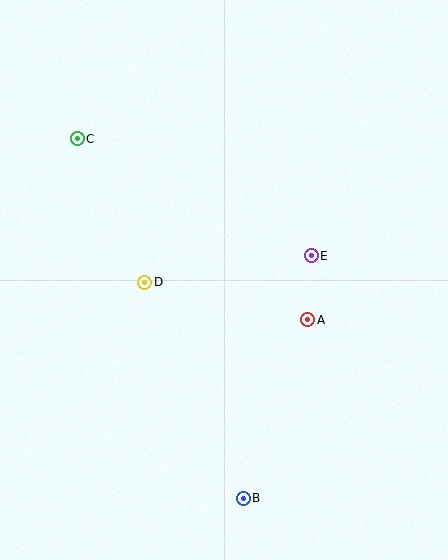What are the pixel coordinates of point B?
Point B is at (243, 498).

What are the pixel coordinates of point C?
Point C is at (77, 139).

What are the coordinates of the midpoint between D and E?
The midpoint between D and E is at (228, 269).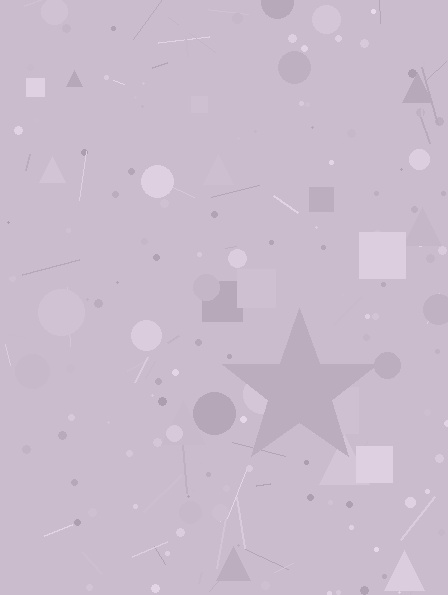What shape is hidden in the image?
A star is hidden in the image.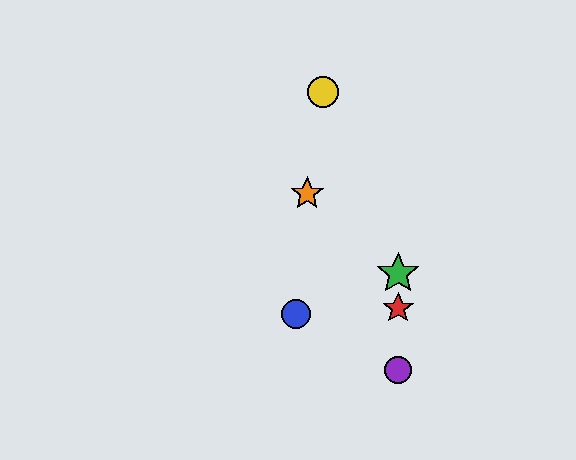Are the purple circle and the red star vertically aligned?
Yes, both are at x≈398.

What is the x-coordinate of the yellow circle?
The yellow circle is at x≈323.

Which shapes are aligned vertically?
The red star, the green star, the purple circle are aligned vertically.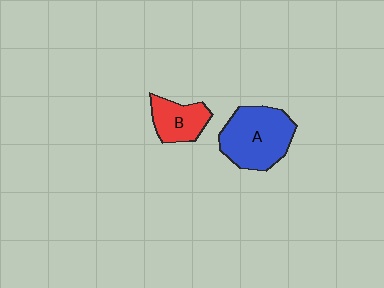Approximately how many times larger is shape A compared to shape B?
Approximately 1.8 times.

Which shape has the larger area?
Shape A (blue).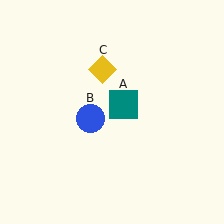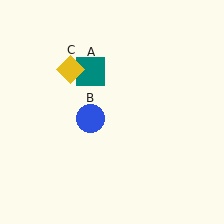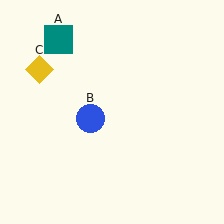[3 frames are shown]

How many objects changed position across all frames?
2 objects changed position: teal square (object A), yellow diamond (object C).